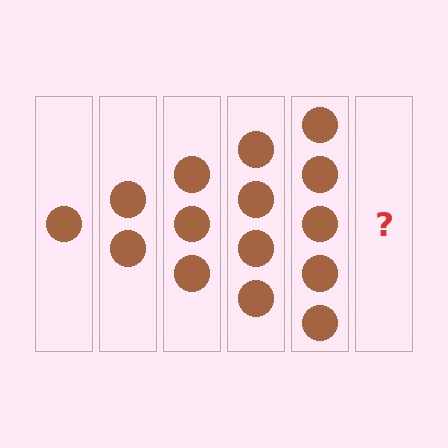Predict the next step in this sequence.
The next step is 6 circles.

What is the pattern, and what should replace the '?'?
The pattern is that each step adds one more circle. The '?' should be 6 circles.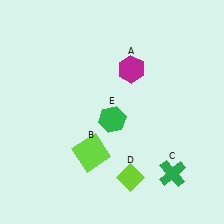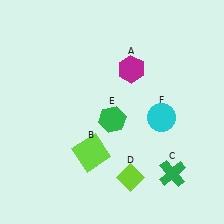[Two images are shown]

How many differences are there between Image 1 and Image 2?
There is 1 difference between the two images.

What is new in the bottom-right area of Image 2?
A cyan circle (F) was added in the bottom-right area of Image 2.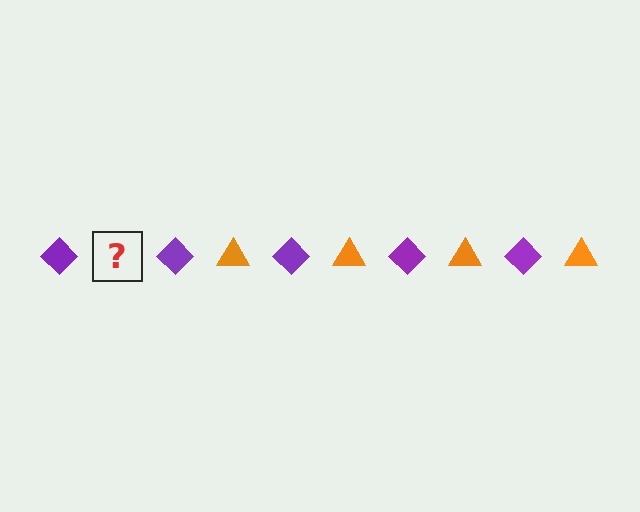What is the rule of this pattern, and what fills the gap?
The rule is that the pattern alternates between purple diamond and orange triangle. The gap should be filled with an orange triangle.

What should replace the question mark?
The question mark should be replaced with an orange triangle.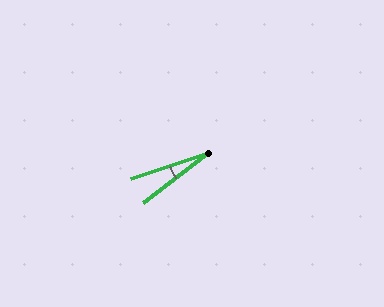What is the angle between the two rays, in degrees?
Approximately 19 degrees.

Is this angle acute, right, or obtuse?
It is acute.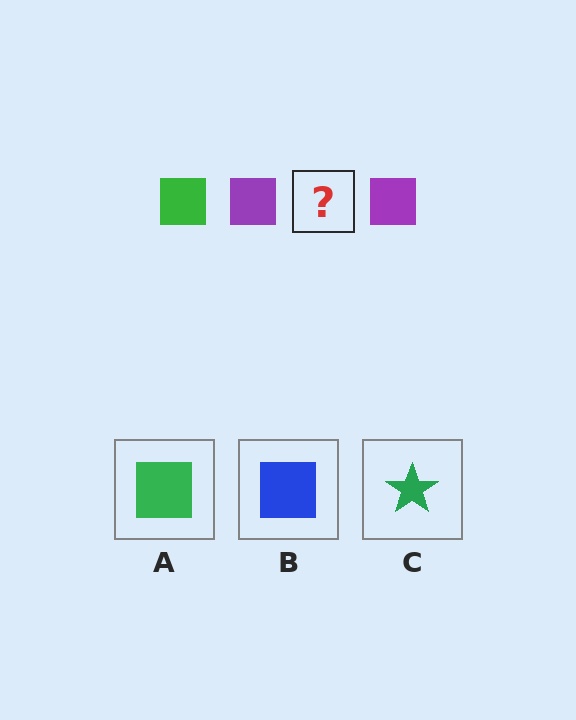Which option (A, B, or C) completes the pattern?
A.